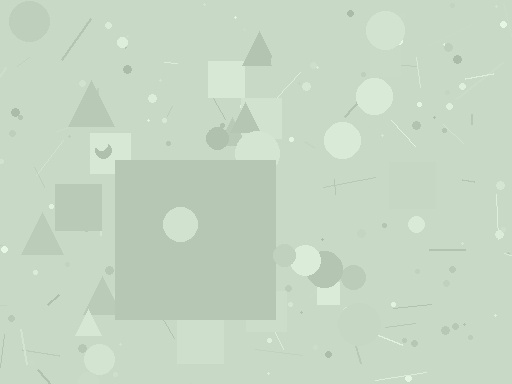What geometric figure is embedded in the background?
A square is embedded in the background.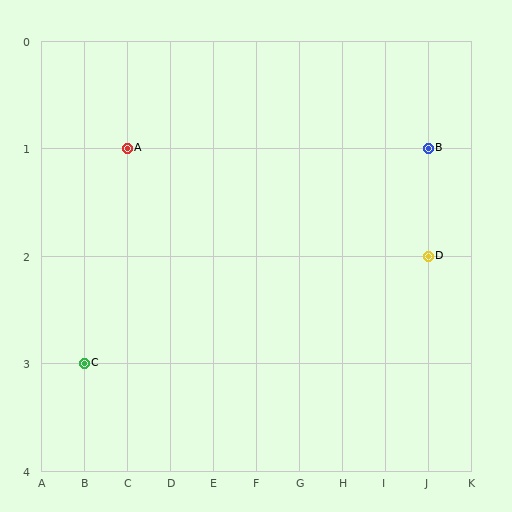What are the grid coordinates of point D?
Point D is at grid coordinates (J, 2).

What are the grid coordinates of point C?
Point C is at grid coordinates (B, 3).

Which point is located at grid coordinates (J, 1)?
Point B is at (J, 1).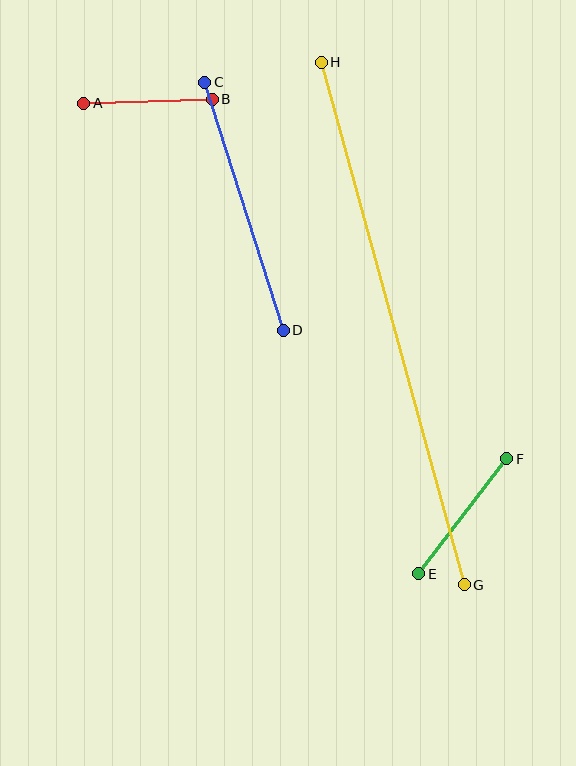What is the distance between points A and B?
The distance is approximately 129 pixels.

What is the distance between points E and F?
The distance is approximately 145 pixels.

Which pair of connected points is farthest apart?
Points G and H are farthest apart.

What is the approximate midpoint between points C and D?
The midpoint is at approximately (244, 206) pixels.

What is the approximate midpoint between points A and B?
The midpoint is at approximately (148, 101) pixels.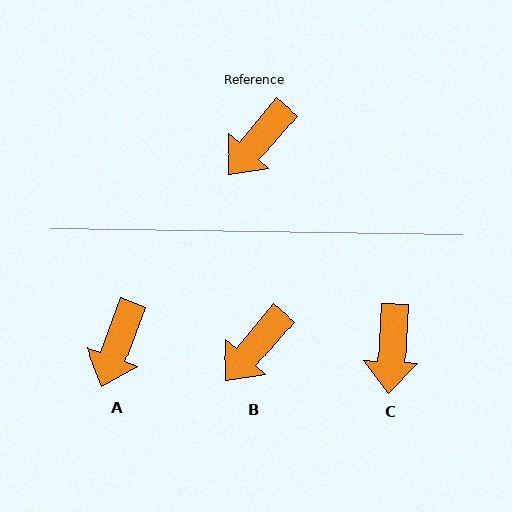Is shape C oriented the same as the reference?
No, it is off by about 37 degrees.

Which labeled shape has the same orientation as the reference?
B.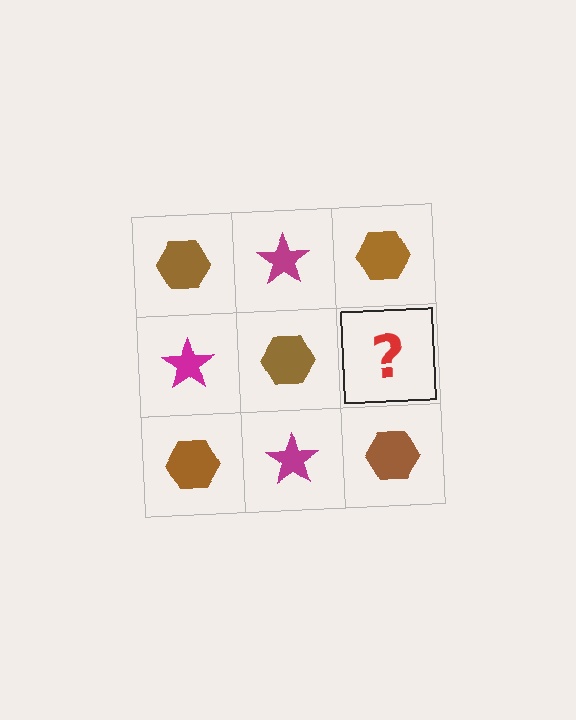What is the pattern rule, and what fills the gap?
The rule is that it alternates brown hexagon and magenta star in a checkerboard pattern. The gap should be filled with a magenta star.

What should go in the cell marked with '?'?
The missing cell should contain a magenta star.